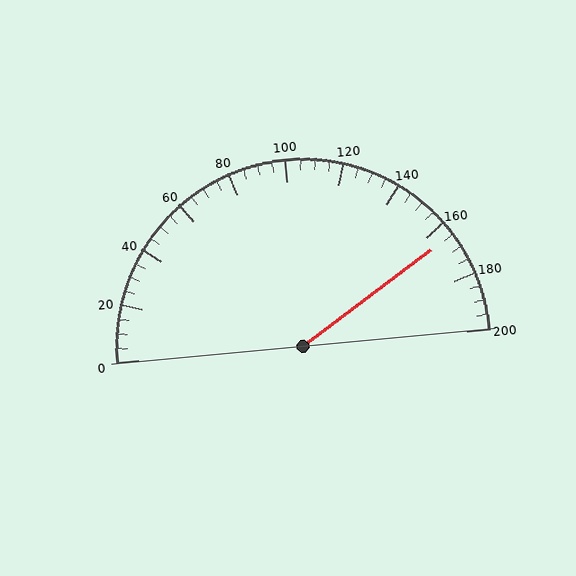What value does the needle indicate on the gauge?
The needle indicates approximately 165.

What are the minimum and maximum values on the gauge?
The gauge ranges from 0 to 200.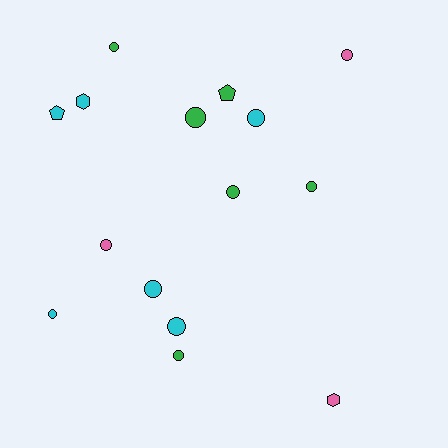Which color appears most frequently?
Green, with 6 objects.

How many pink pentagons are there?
There are no pink pentagons.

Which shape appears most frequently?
Circle, with 11 objects.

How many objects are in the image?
There are 15 objects.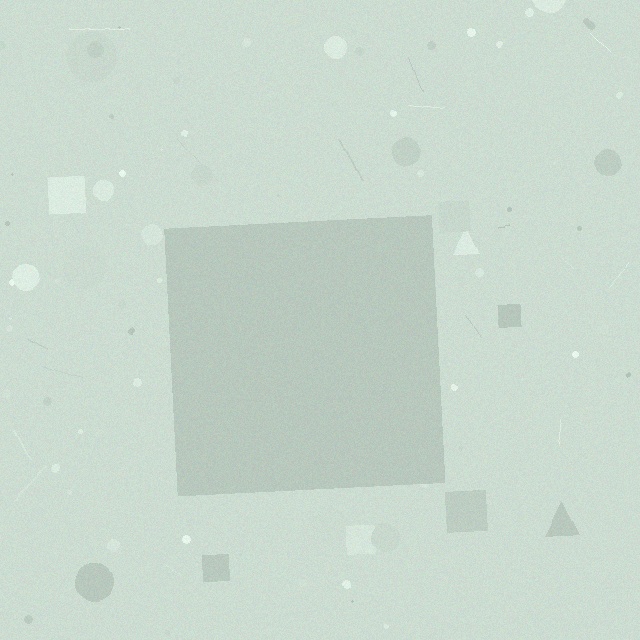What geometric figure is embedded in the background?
A square is embedded in the background.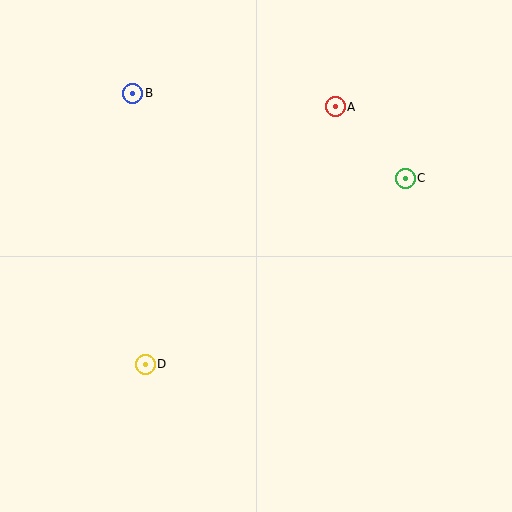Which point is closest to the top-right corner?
Point A is closest to the top-right corner.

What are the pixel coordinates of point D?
Point D is at (145, 364).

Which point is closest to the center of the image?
Point D at (145, 364) is closest to the center.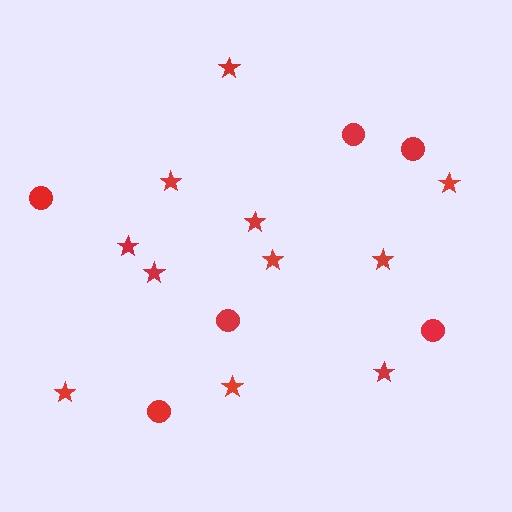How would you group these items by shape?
There are 2 groups: one group of circles (6) and one group of stars (11).